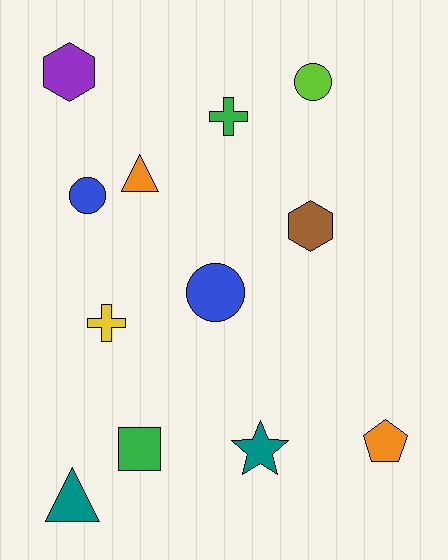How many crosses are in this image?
There are 2 crosses.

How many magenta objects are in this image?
There are no magenta objects.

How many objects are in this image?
There are 12 objects.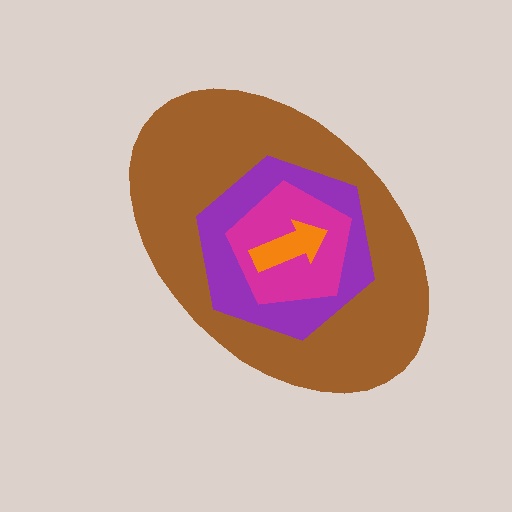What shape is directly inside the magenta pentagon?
The orange arrow.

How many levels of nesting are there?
4.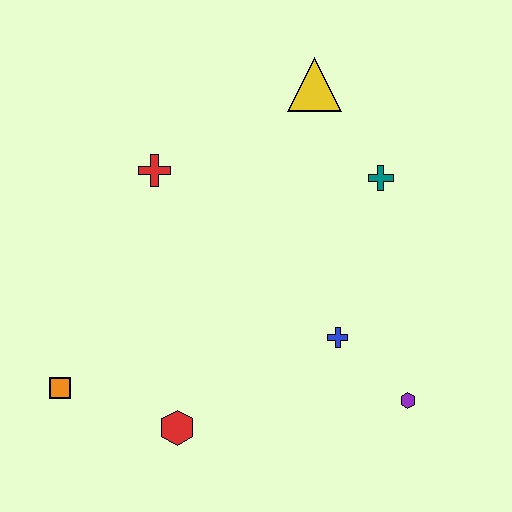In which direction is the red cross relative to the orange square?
The red cross is above the orange square.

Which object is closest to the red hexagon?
The orange square is closest to the red hexagon.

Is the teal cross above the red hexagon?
Yes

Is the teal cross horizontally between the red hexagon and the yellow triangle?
No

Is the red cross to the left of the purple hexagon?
Yes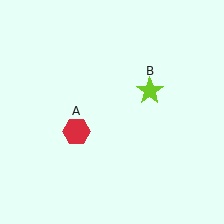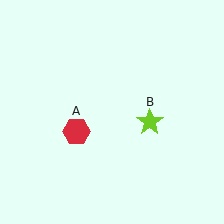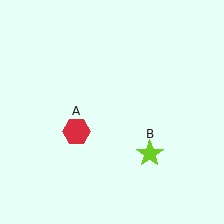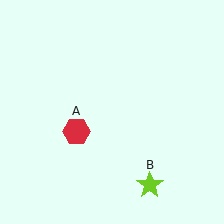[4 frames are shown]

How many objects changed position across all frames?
1 object changed position: lime star (object B).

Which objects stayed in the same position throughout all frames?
Red hexagon (object A) remained stationary.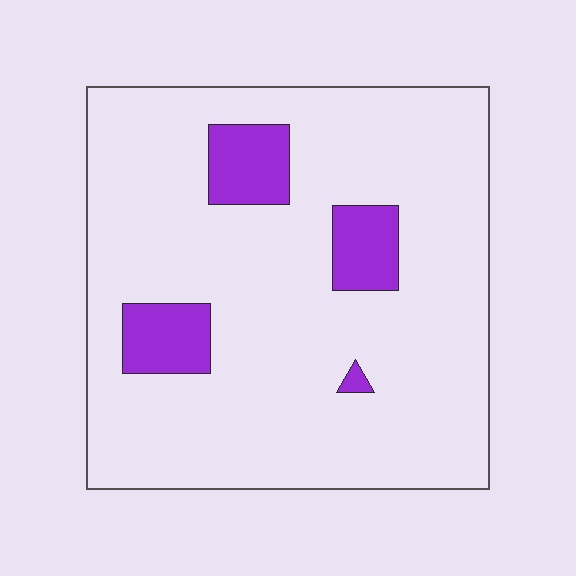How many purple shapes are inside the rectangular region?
4.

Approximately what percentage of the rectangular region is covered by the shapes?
Approximately 10%.